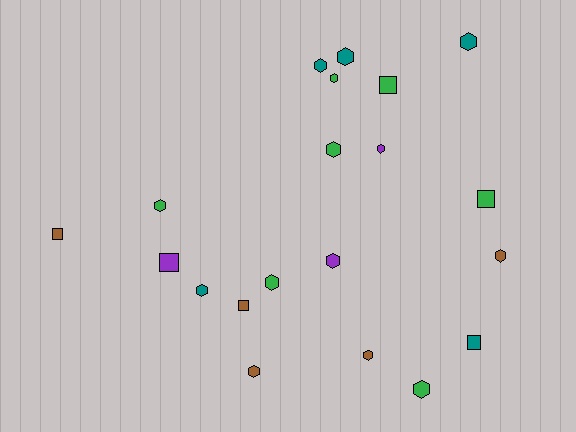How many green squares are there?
There are 2 green squares.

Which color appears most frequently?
Green, with 7 objects.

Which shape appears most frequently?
Hexagon, with 14 objects.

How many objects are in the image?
There are 20 objects.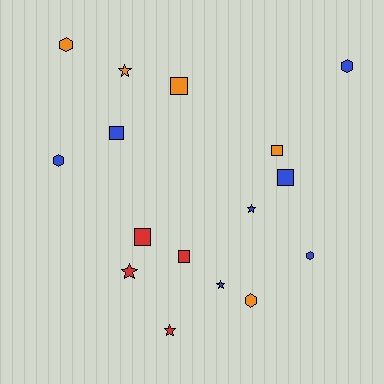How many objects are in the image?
There are 16 objects.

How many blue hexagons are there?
There are 3 blue hexagons.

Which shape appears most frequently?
Square, with 6 objects.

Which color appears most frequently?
Blue, with 7 objects.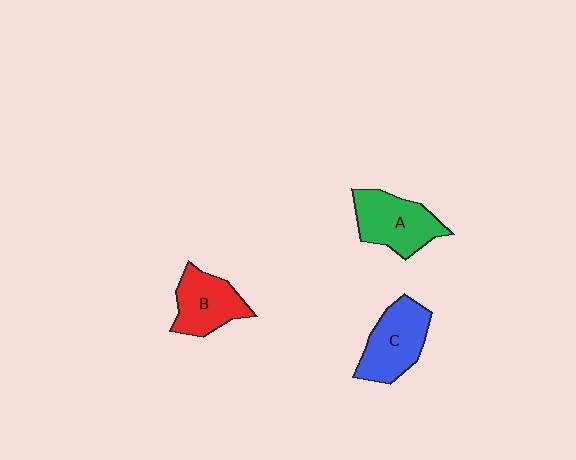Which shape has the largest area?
Shape A (green).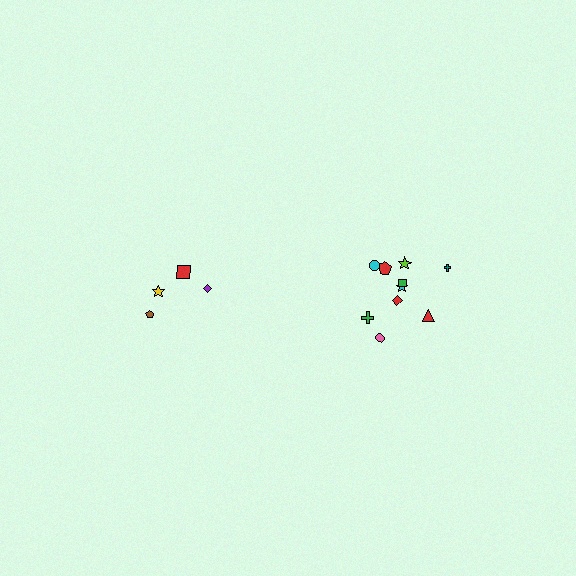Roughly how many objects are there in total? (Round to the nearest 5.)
Roughly 15 objects in total.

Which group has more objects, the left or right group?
The right group.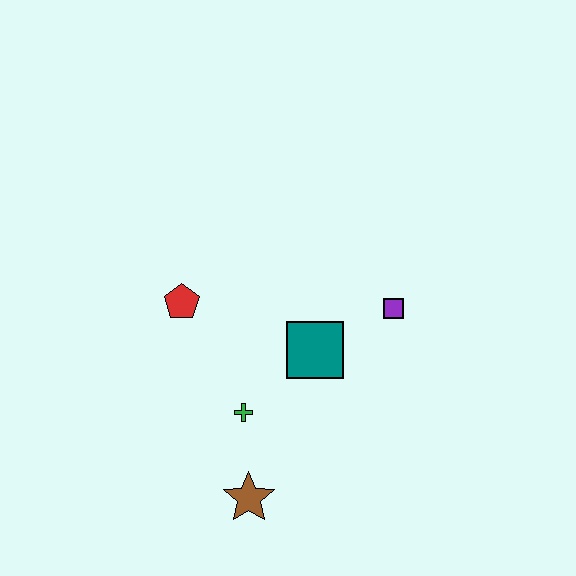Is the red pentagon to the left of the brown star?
Yes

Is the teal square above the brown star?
Yes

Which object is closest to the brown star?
The green cross is closest to the brown star.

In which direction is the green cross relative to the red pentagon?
The green cross is below the red pentagon.